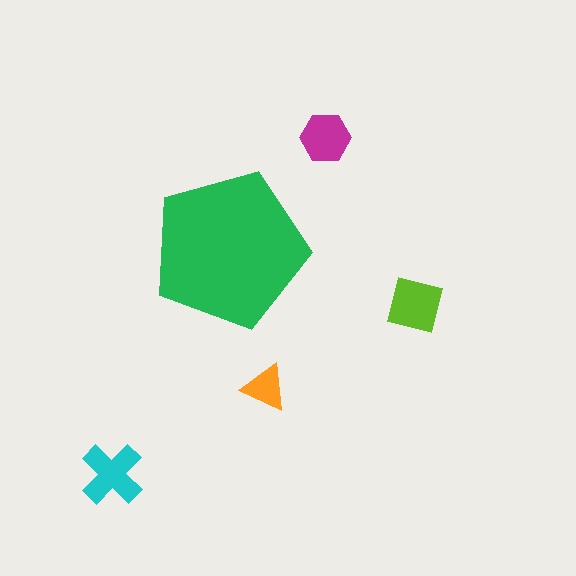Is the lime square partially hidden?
No, the lime square is fully visible.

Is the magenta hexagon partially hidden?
No, the magenta hexagon is fully visible.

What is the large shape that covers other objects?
A green pentagon.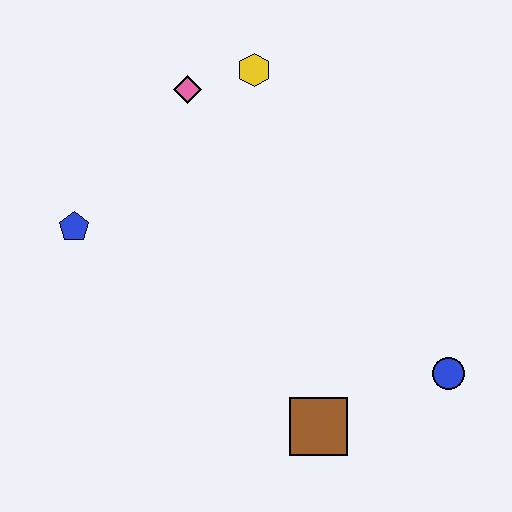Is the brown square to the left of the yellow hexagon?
No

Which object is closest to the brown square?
The blue circle is closest to the brown square.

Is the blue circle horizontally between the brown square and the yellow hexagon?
No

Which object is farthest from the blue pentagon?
The blue circle is farthest from the blue pentagon.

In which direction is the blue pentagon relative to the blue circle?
The blue pentagon is to the left of the blue circle.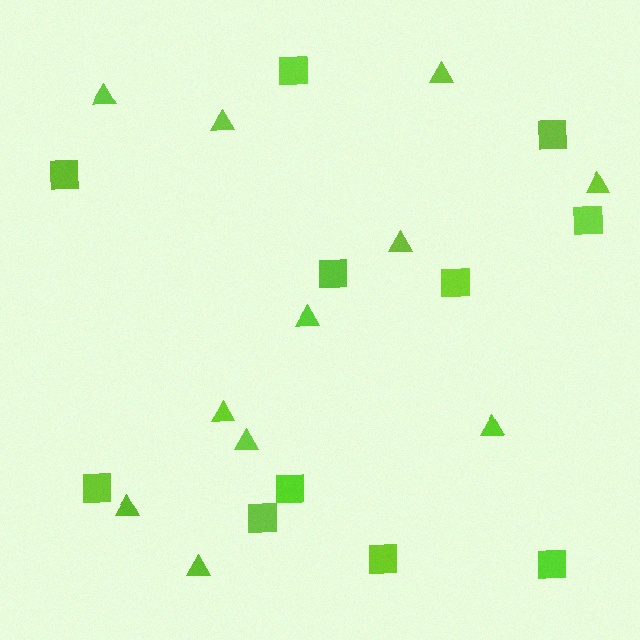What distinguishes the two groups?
There are 2 groups: one group of squares (11) and one group of triangles (11).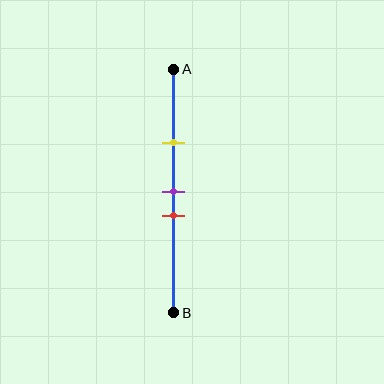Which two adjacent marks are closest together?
The purple and red marks are the closest adjacent pair.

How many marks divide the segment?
There are 3 marks dividing the segment.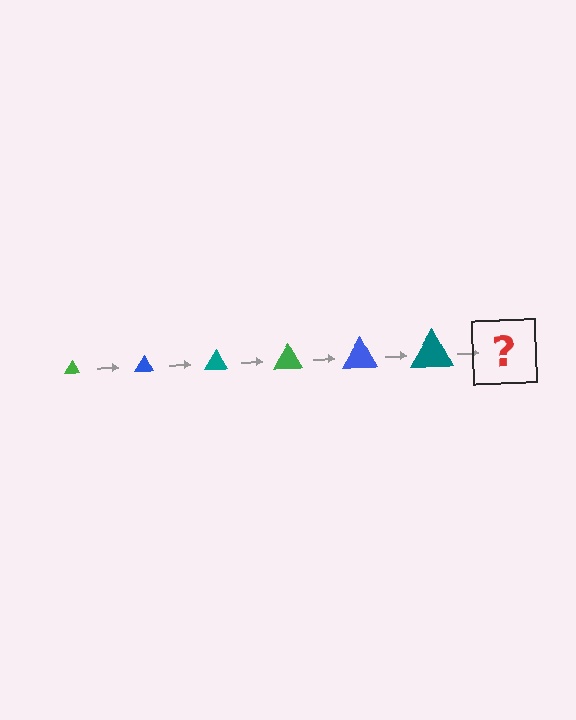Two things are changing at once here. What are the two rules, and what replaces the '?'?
The two rules are that the triangle grows larger each step and the color cycles through green, blue, and teal. The '?' should be a green triangle, larger than the previous one.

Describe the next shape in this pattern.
It should be a green triangle, larger than the previous one.